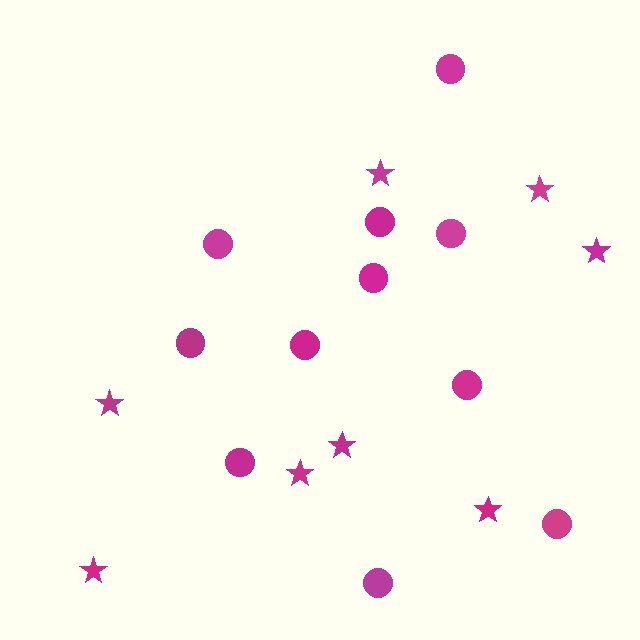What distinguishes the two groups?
There are 2 groups: one group of circles (11) and one group of stars (8).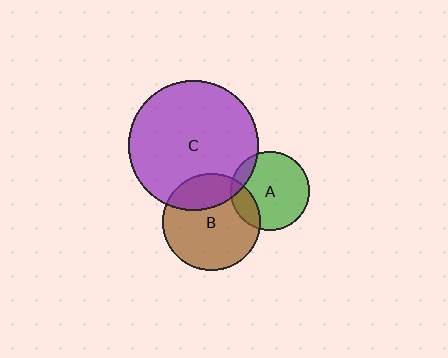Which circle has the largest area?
Circle C (purple).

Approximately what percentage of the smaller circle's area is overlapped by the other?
Approximately 20%.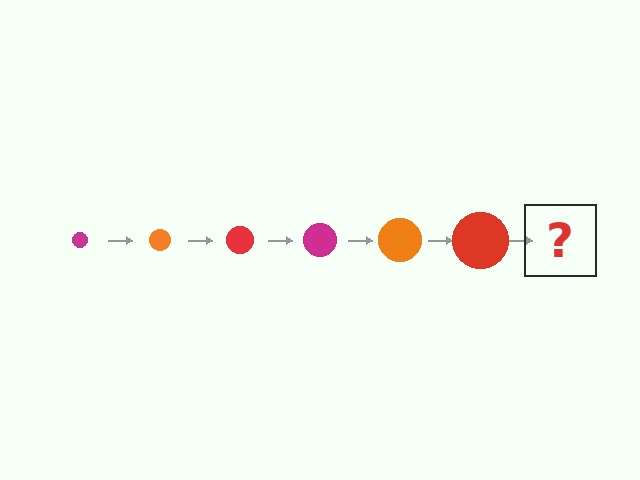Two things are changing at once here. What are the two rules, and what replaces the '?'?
The two rules are that the circle grows larger each step and the color cycles through magenta, orange, and red. The '?' should be a magenta circle, larger than the previous one.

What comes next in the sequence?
The next element should be a magenta circle, larger than the previous one.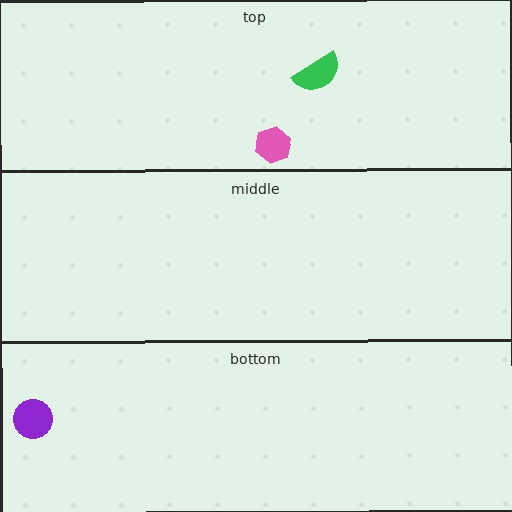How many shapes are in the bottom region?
1.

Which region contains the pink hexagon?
The top region.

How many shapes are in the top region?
2.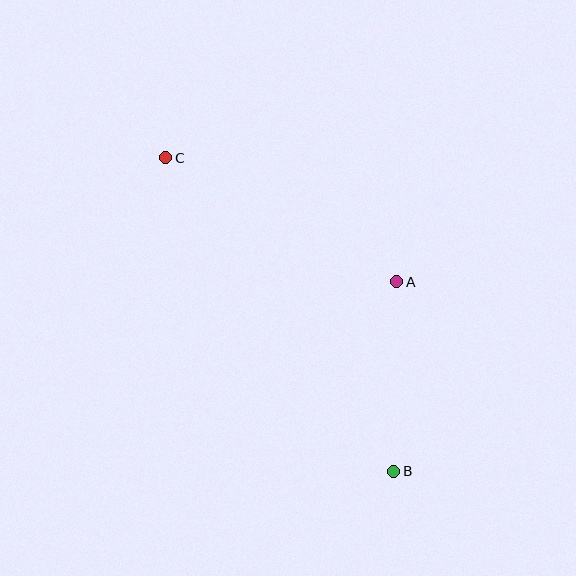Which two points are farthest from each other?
Points B and C are farthest from each other.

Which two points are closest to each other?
Points A and B are closest to each other.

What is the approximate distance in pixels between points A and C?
The distance between A and C is approximately 262 pixels.